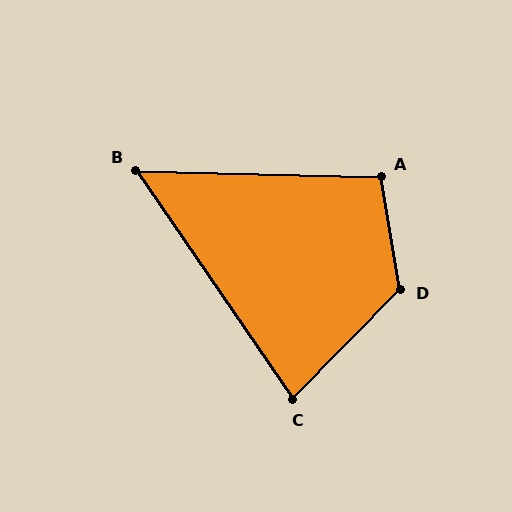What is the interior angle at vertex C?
Approximately 79 degrees (acute).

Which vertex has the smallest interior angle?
B, at approximately 54 degrees.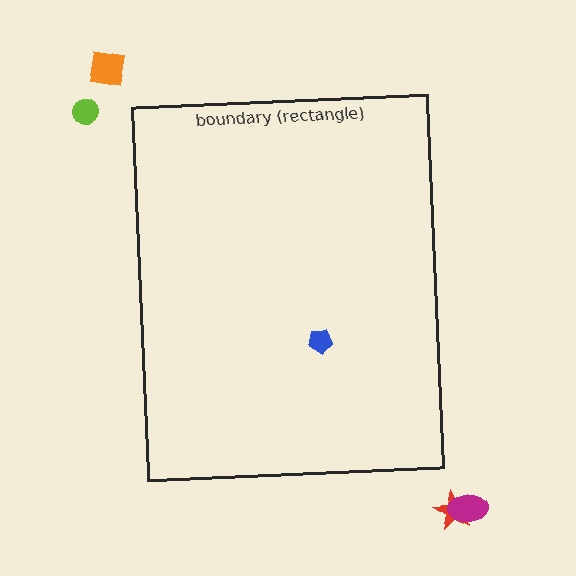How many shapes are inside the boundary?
1 inside, 4 outside.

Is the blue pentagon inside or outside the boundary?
Inside.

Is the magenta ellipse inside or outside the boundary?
Outside.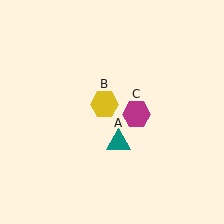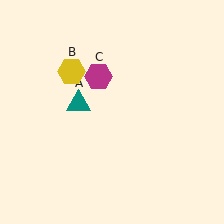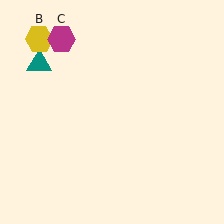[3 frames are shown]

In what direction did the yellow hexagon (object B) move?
The yellow hexagon (object B) moved up and to the left.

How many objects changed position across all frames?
3 objects changed position: teal triangle (object A), yellow hexagon (object B), magenta hexagon (object C).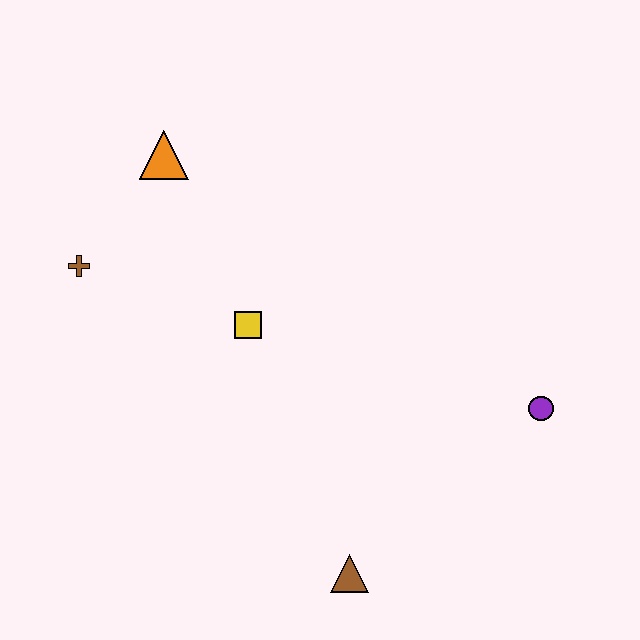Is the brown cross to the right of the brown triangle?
No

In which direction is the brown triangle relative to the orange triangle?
The brown triangle is below the orange triangle.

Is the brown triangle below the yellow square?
Yes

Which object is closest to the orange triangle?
The brown cross is closest to the orange triangle.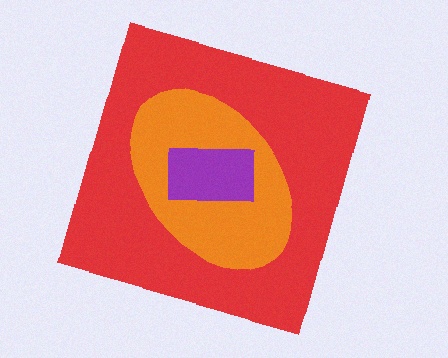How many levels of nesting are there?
3.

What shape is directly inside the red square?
The orange ellipse.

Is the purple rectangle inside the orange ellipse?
Yes.